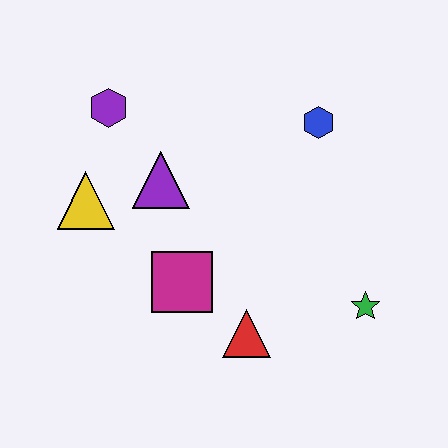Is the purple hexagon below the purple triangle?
No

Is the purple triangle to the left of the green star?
Yes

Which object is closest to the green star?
The red triangle is closest to the green star.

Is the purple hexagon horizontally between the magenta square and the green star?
No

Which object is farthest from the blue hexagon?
The yellow triangle is farthest from the blue hexagon.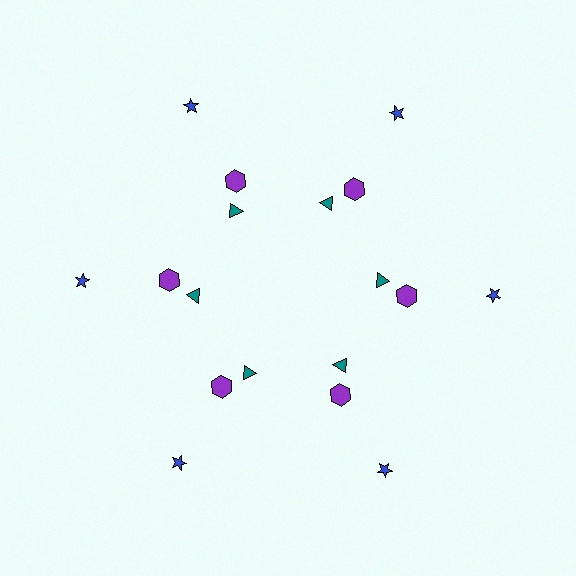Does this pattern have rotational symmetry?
Yes, this pattern has 6-fold rotational symmetry. It looks the same after rotating 60 degrees around the center.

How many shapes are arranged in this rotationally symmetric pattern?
There are 18 shapes, arranged in 6 groups of 3.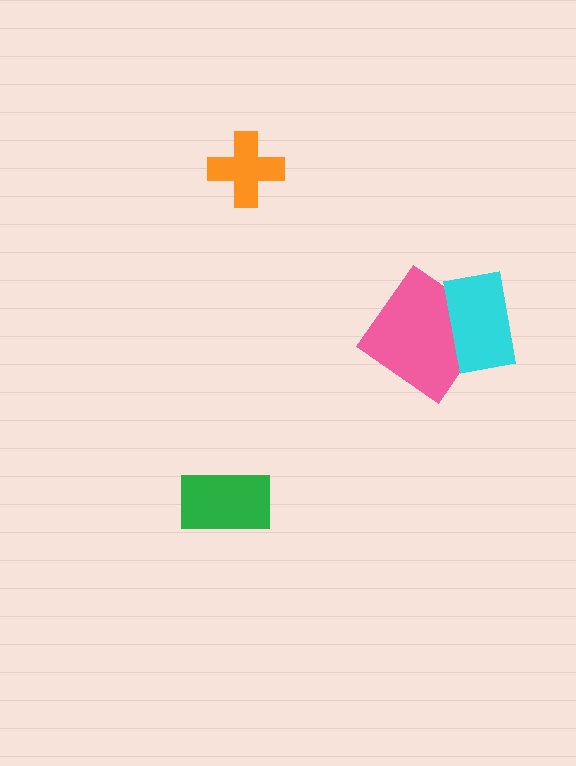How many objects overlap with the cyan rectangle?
1 object overlaps with the cyan rectangle.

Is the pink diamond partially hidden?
Yes, it is partially covered by another shape.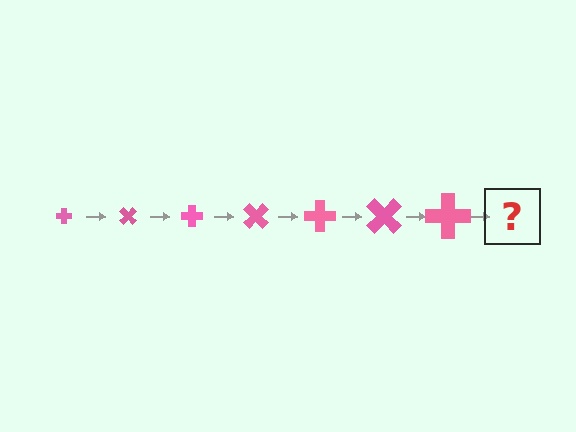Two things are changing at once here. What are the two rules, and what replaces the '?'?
The two rules are that the cross grows larger each step and it rotates 45 degrees each step. The '?' should be a cross, larger than the previous one and rotated 315 degrees from the start.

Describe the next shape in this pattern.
It should be a cross, larger than the previous one and rotated 315 degrees from the start.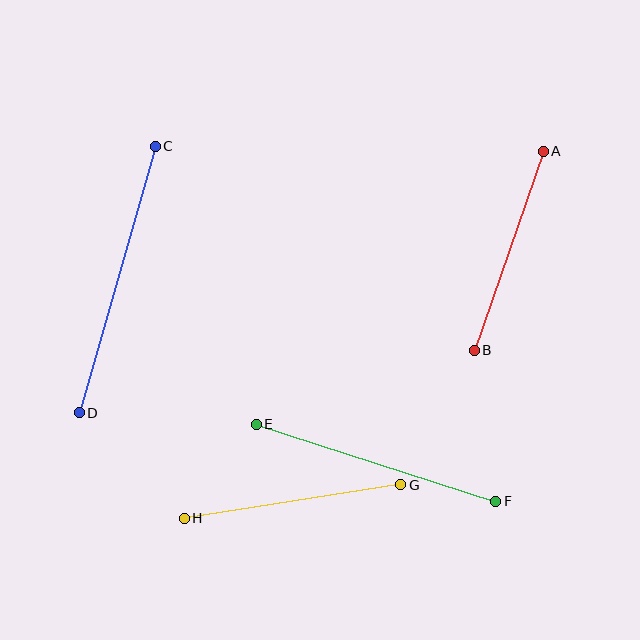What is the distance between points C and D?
The distance is approximately 277 pixels.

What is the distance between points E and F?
The distance is approximately 252 pixels.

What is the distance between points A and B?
The distance is approximately 210 pixels.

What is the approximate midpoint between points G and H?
The midpoint is at approximately (292, 502) pixels.